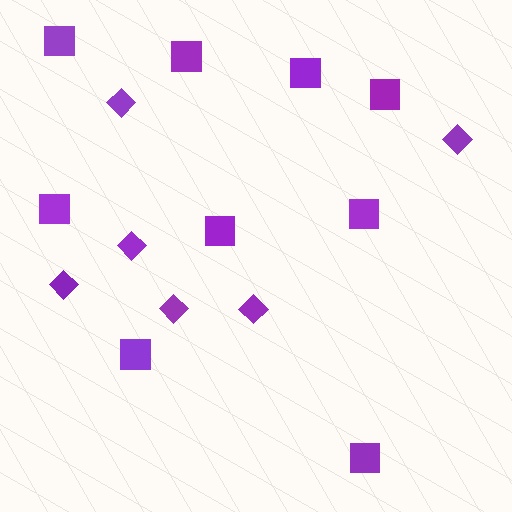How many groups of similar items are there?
There are 2 groups: one group of squares (9) and one group of diamonds (6).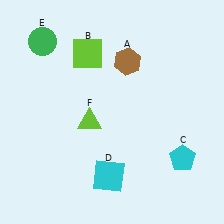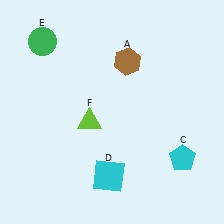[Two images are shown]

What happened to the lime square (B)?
The lime square (B) was removed in Image 2. It was in the top-left area of Image 1.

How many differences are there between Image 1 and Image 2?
There is 1 difference between the two images.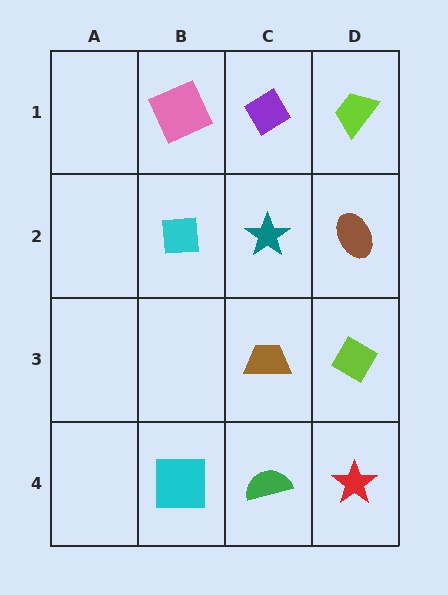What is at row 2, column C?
A teal star.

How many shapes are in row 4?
3 shapes.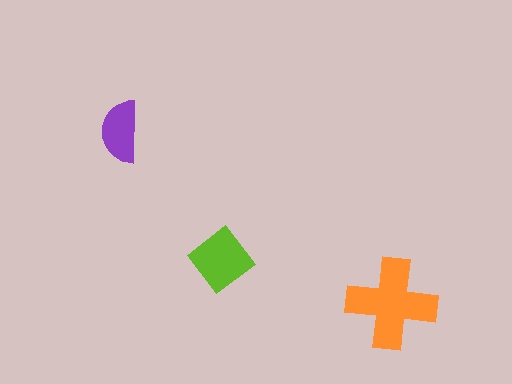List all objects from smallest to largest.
The purple semicircle, the lime diamond, the orange cross.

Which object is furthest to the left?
The purple semicircle is leftmost.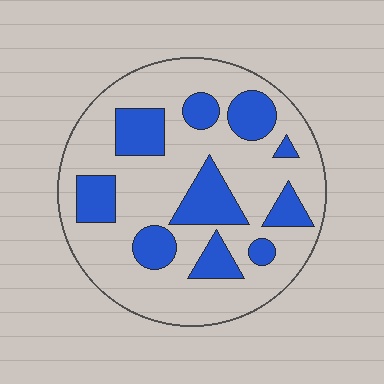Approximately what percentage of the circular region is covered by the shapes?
Approximately 25%.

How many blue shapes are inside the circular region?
10.